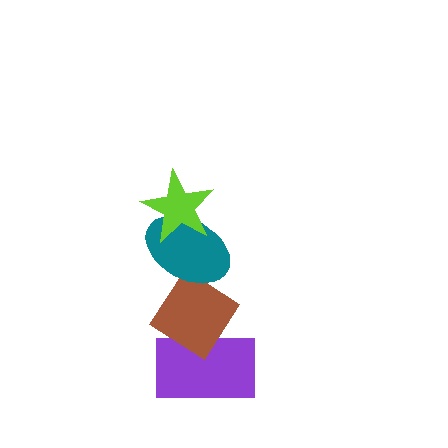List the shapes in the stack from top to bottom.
From top to bottom: the lime star, the teal ellipse, the brown diamond, the purple rectangle.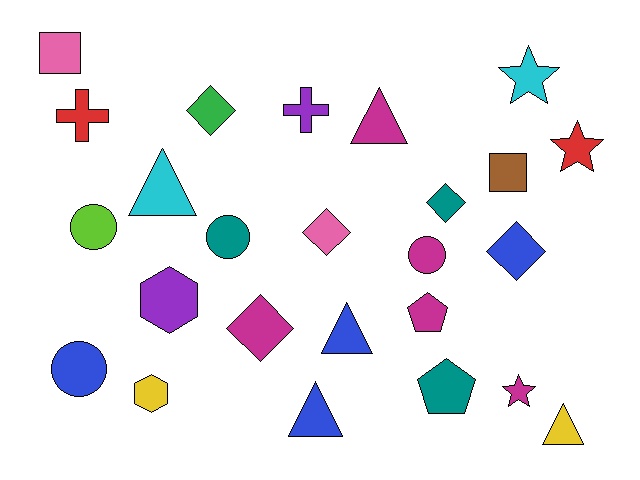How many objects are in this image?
There are 25 objects.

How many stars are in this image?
There are 3 stars.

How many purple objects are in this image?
There are 2 purple objects.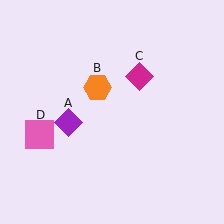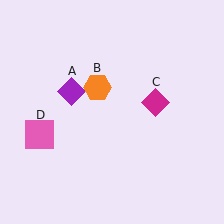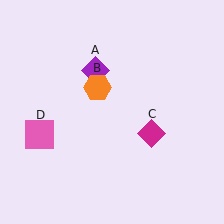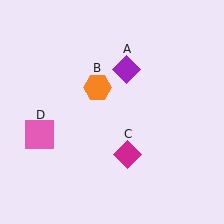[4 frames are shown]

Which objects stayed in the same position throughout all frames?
Orange hexagon (object B) and pink square (object D) remained stationary.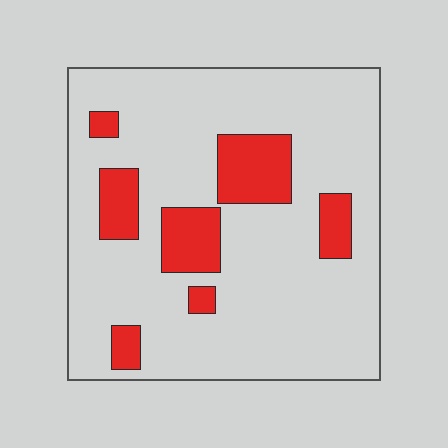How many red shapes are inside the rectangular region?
7.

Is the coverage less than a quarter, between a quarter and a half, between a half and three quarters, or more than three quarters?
Less than a quarter.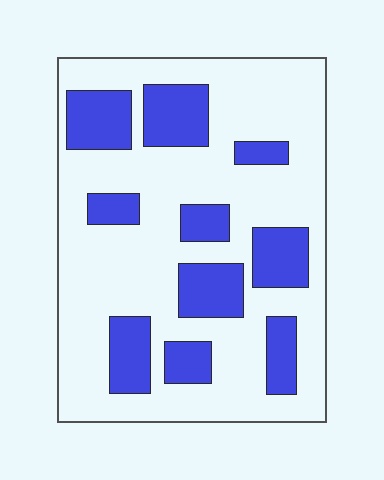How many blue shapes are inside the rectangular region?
10.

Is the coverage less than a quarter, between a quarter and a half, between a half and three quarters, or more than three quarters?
Between a quarter and a half.